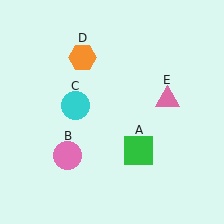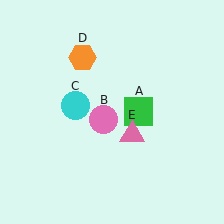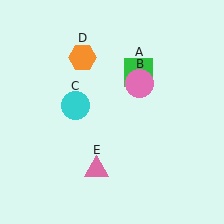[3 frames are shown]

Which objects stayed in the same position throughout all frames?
Cyan circle (object C) and orange hexagon (object D) remained stationary.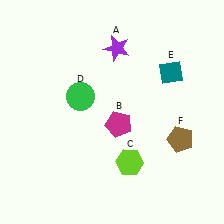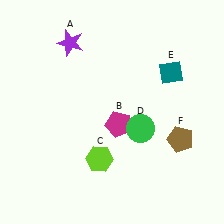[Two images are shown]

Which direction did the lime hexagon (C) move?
The lime hexagon (C) moved left.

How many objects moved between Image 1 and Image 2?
3 objects moved between the two images.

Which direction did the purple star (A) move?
The purple star (A) moved left.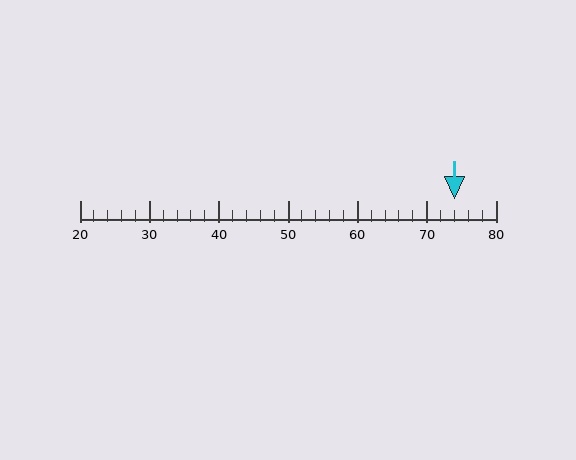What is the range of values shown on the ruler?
The ruler shows values from 20 to 80.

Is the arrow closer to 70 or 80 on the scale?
The arrow is closer to 70.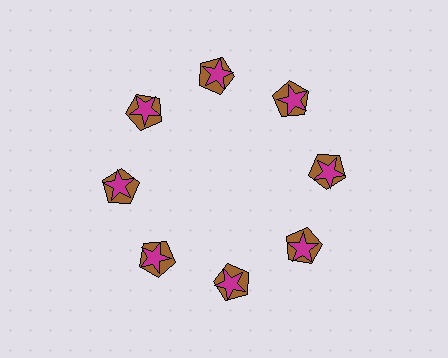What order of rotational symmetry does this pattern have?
This pattern has 8-fold rotational symmetry.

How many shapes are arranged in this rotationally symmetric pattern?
There are 16 shapes, arranged in 8 groups of 2.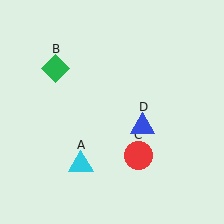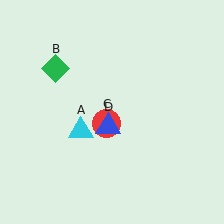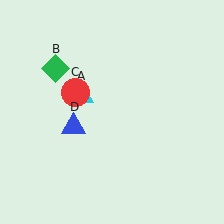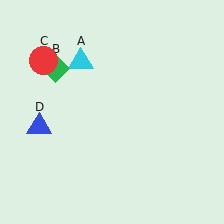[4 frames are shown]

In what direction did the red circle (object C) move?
The red circle (object C) moved up and to the left.